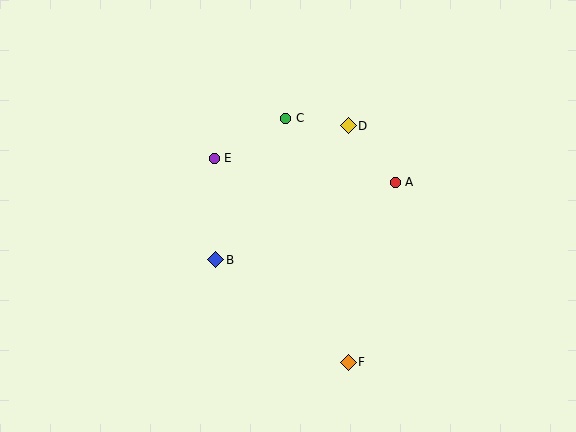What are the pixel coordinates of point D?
Point D is at (348, 126).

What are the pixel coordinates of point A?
Point A is at (395, 182).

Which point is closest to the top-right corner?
Point A is closest to the top-right corner.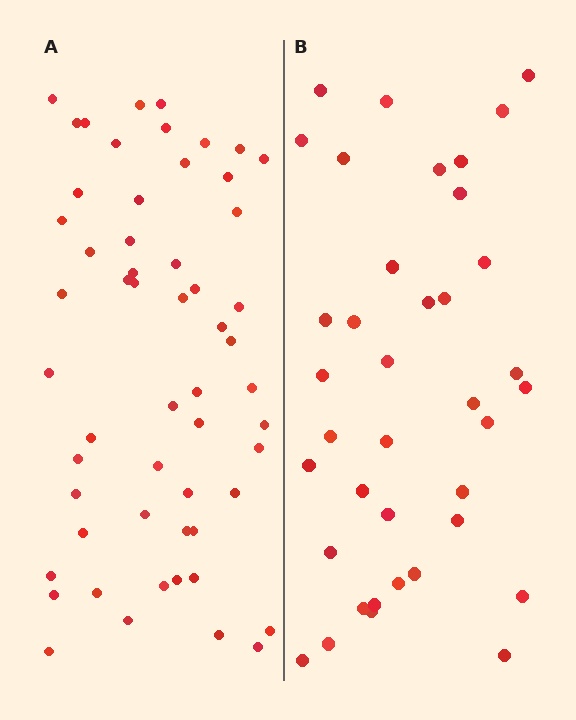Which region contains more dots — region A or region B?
Region A (the left region) has more dots.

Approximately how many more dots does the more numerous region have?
Region A has approximately 20 more dots than region B.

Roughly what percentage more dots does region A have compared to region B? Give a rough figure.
About 45% more.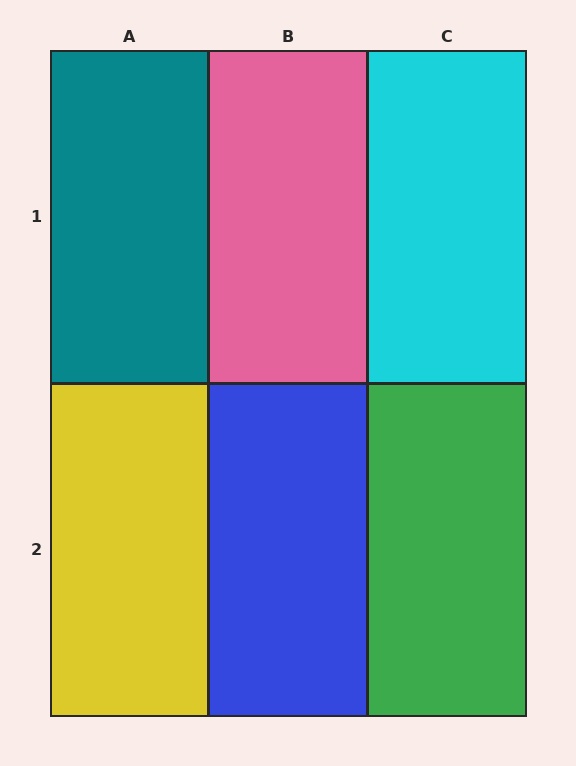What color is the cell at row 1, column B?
Pink.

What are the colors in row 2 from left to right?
Yellow, blue, green.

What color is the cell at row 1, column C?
Cyan.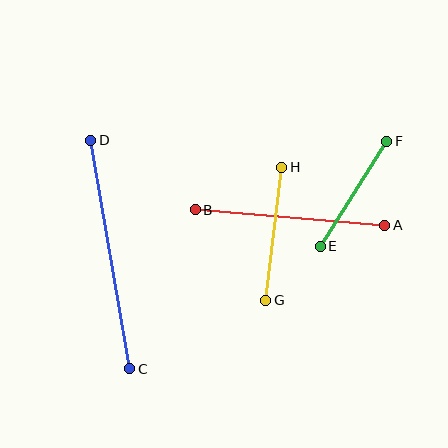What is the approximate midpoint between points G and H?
The midpoint is at approximately (274, 234) pixels.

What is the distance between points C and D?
The distance is approximately 231 pixels.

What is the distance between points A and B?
The distance is approximately 190 pixels.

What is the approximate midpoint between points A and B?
The midpoint is at approximately (290, 218) pixels.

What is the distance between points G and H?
The distance is approximately 134 pixels.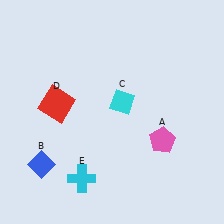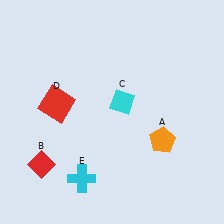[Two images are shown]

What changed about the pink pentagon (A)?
In Image 1, A is pink. In Image 2, it changed to orange.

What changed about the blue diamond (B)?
In Image 1, B is blue. In Image 2, it changed to red.